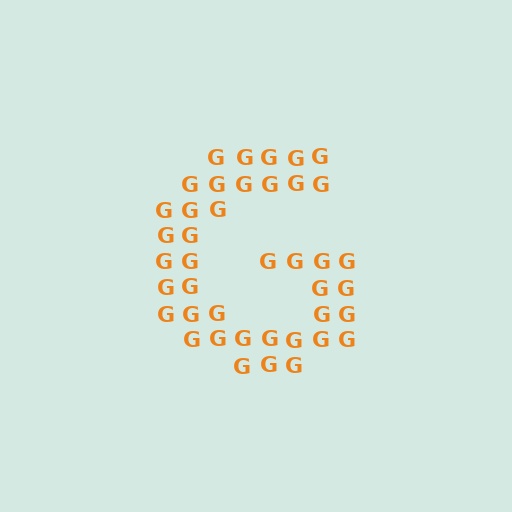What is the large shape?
The large shape is the letter G.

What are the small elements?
The small elements are letter G's.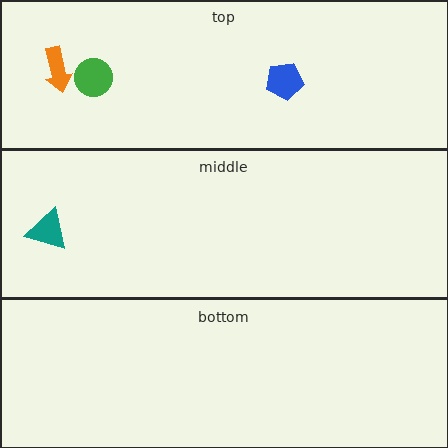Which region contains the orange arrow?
The top region.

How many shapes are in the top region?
3.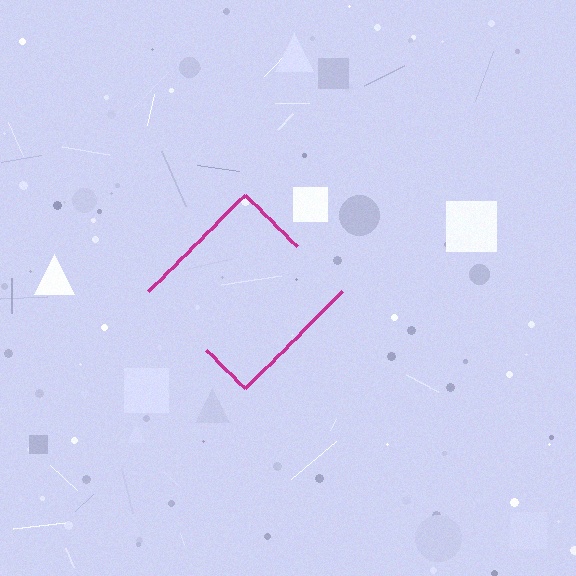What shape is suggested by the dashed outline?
The dashed outline suggests a diamond.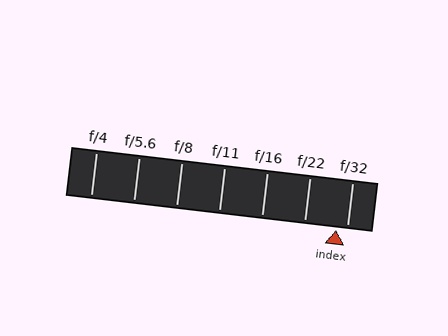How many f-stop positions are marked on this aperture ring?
There are 7 f-stop positions marked.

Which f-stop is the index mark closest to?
The index mark is closest to f/32.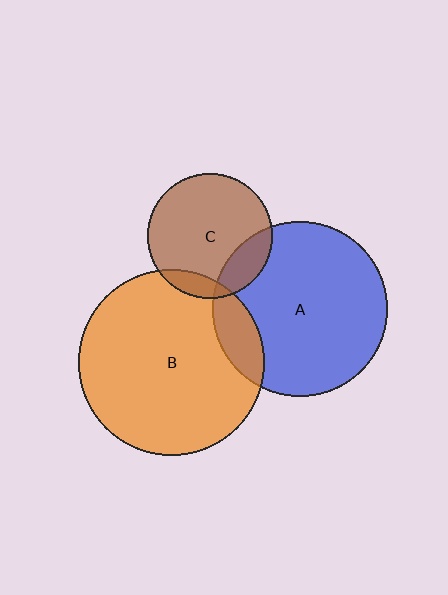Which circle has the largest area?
Circle B (orange).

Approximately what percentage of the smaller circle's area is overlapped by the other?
Approximately 10%.